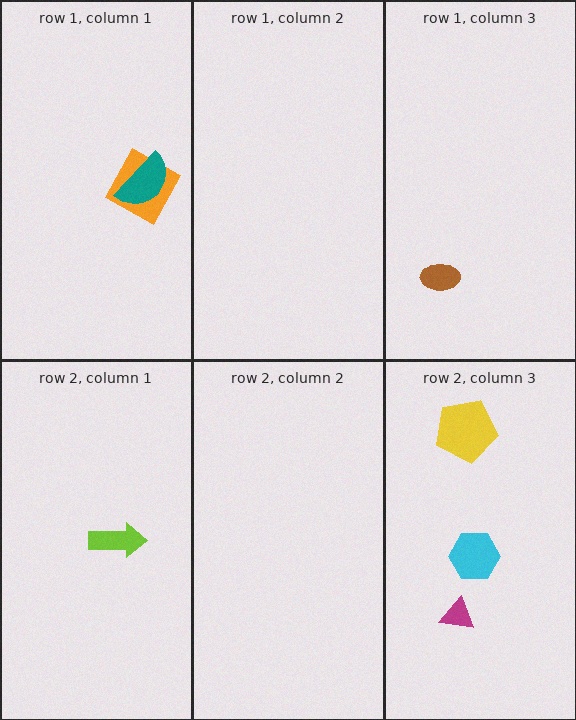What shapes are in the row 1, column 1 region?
The orange square, the teal semicircle.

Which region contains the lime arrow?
The row 2, column 1 region.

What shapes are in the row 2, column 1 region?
The lime arrow.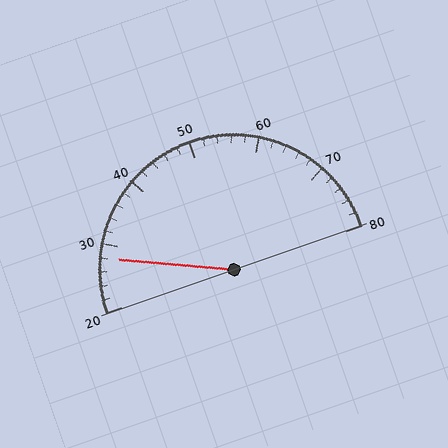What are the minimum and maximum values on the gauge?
The gauge ranges from 20 to 80.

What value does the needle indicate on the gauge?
The needle indicates approximately 28.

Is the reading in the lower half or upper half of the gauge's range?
The reading is in the lower half of the range (20 to 80).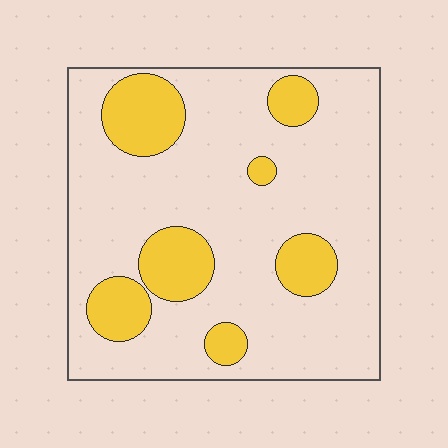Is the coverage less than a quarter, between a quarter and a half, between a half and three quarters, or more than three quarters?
Less than a quarter.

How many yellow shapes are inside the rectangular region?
7.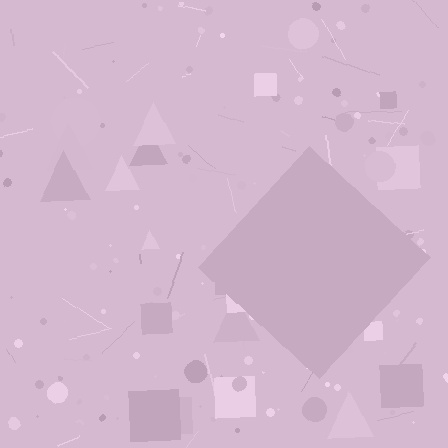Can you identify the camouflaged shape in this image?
The camouflaged shape is a diamond.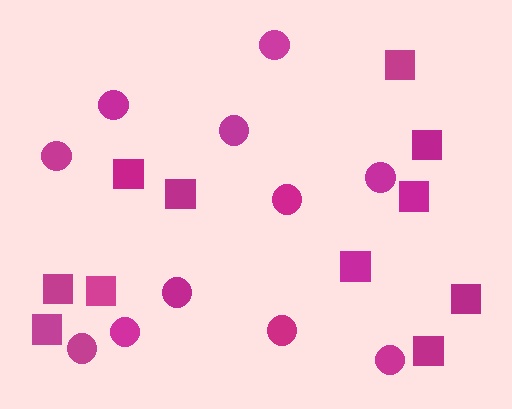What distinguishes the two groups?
There are 2 groups: one group of circles (11) and one group of squares (11).